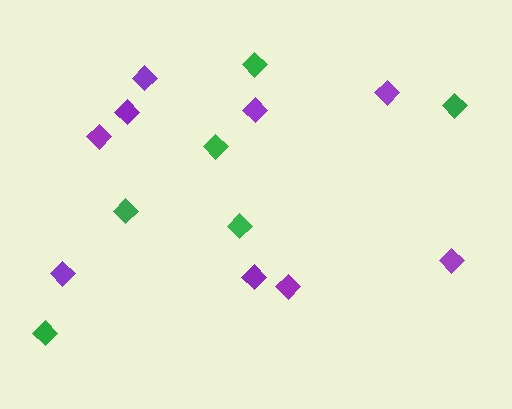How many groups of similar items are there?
There are 2 groups: one group of purple diamonds (9) and one group of green diamonds (6).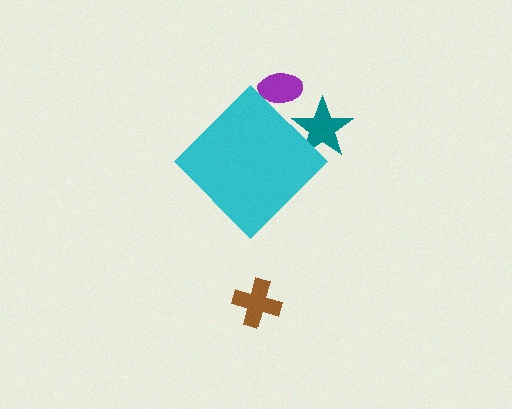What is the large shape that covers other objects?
A cyan diamond.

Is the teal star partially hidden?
Yes, the teal star is partially hidden behind the cyan diamond.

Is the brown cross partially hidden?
No, the brown cross is fully visible.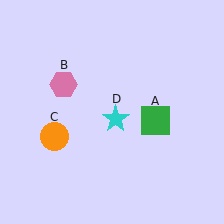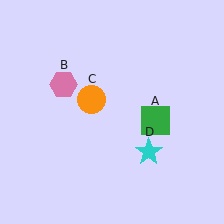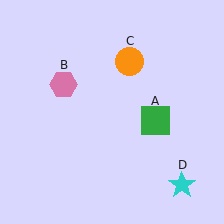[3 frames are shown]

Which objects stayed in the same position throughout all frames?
Green square (object A) and pink hexagon (object B) remained stationary.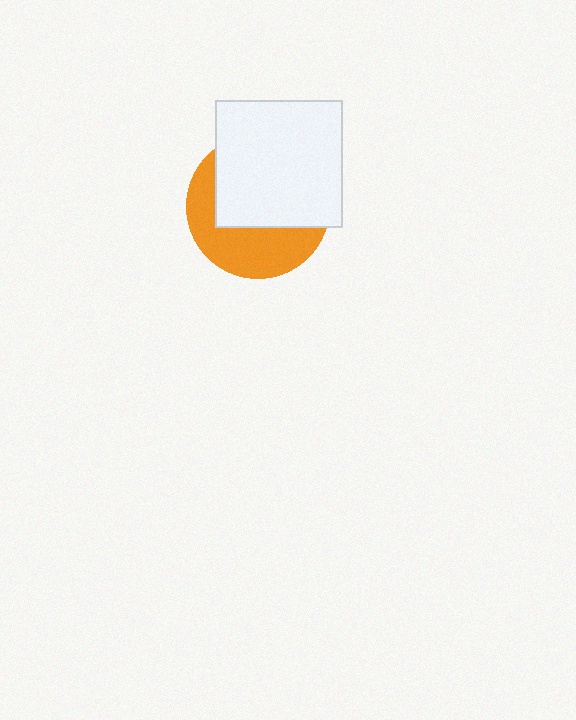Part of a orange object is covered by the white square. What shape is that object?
It is a circle.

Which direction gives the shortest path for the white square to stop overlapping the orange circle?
Moving up gives the shortest separation.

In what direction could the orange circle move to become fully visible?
The orange circle could move down. That would shift it out from behind the white square entirely.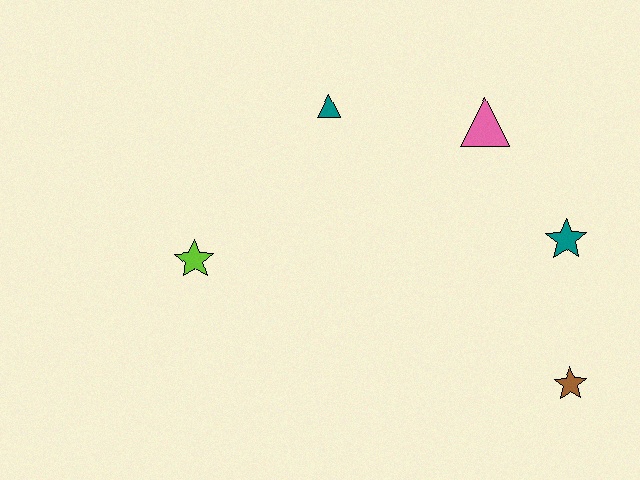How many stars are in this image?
There are 3 stars.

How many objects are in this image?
There are 5 objects.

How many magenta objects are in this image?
There are no magenta objects.